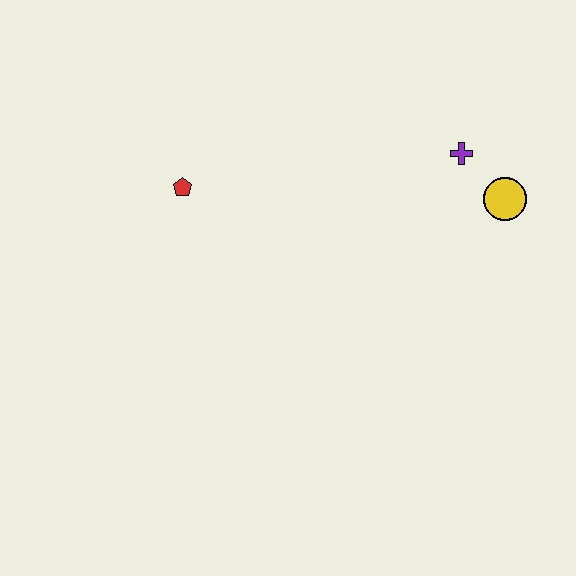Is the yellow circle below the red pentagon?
Yes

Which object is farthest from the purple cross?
The red pentagon is farthest from the purple cross.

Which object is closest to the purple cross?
The yellow circle is closest to the purple cross.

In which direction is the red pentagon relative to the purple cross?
The red pentagon is to the left of the purple cross.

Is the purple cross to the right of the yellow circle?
No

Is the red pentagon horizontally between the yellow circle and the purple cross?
No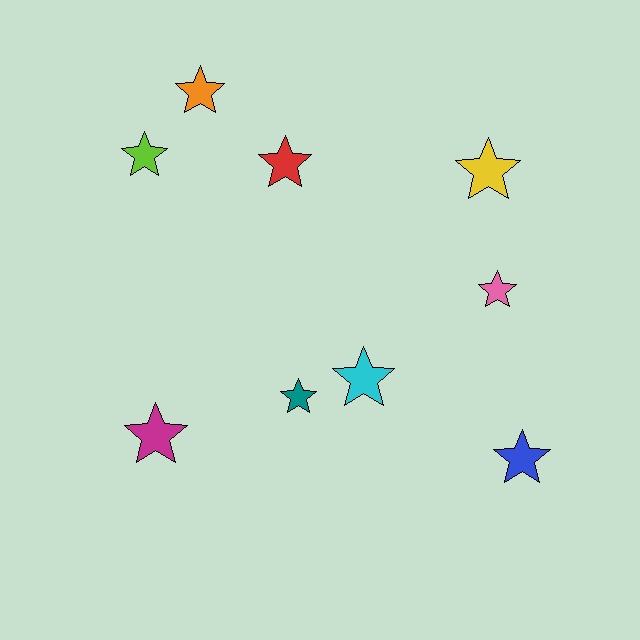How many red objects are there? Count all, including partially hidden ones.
There is 1 red object.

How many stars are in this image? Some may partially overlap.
There are 9 stars.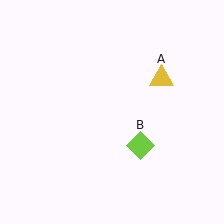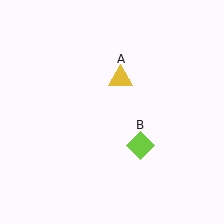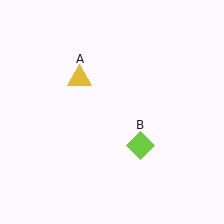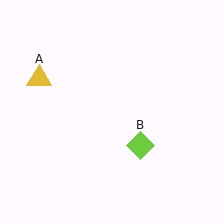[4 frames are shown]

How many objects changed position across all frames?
1 object changed position: yellow triangle (object A).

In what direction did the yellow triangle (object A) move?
The yellow triangle (object A) moved left.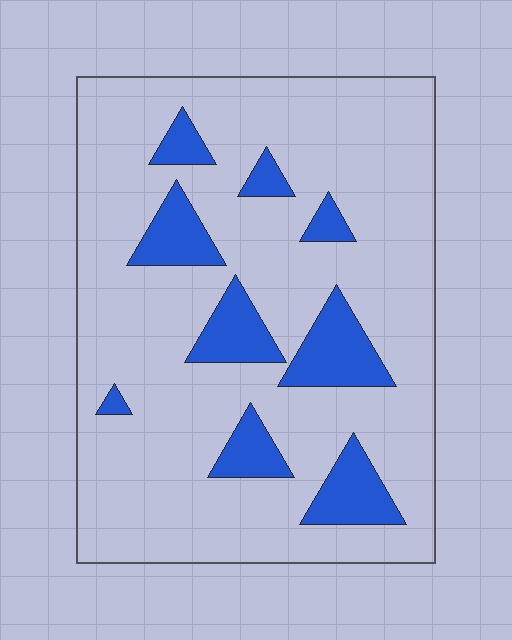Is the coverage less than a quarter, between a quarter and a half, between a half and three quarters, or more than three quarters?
Less than a quarter.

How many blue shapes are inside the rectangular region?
9.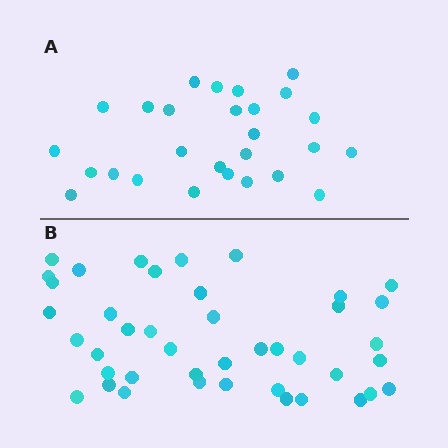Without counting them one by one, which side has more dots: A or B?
Region B (the bottom region) has more dots.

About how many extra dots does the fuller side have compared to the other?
Region B has approximately 15 more dots than region A.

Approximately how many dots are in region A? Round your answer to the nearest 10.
About 30 dots. (The exact count is 27, which rounds to 30.)